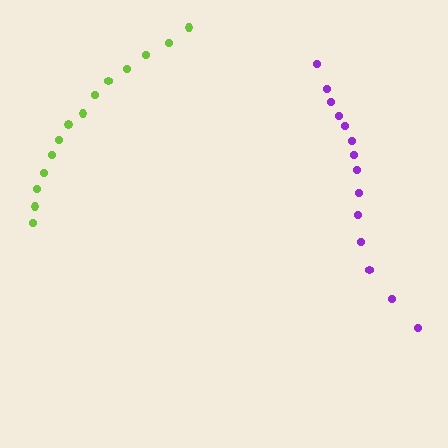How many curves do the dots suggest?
There are 2 distinct paths.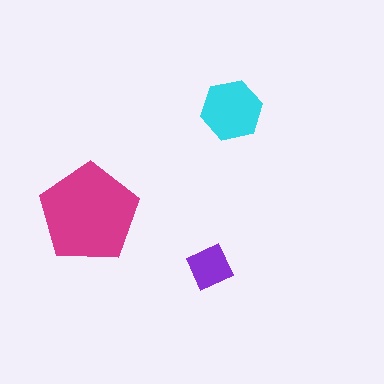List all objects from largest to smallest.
The magenta pentagon, the cyan hexagon, the purple diamond.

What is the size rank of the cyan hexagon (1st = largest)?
2nd.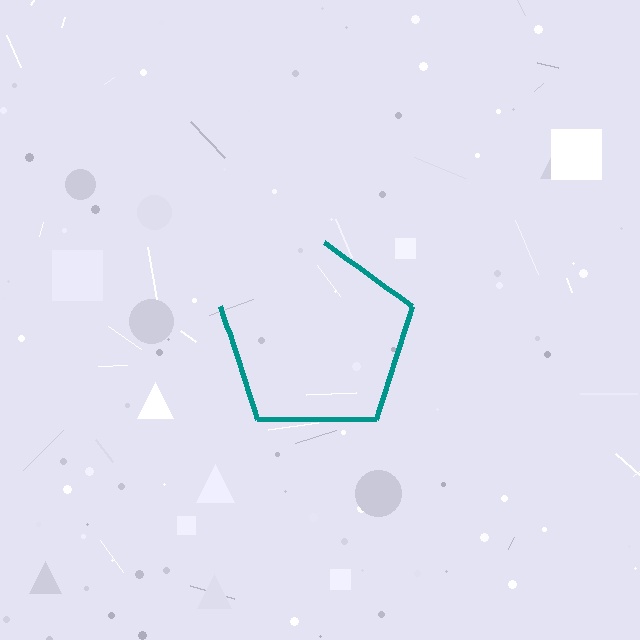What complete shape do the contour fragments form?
The contour fragments form a pentagon.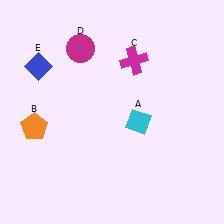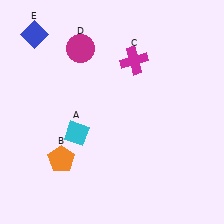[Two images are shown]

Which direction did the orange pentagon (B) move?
The orange pentagon (B) moved down.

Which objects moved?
The objects that moved are: the cyan diamond (A), the orange pentagon (B), the blue diamond (E).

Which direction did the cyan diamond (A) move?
The cyan diamond (A) moved left.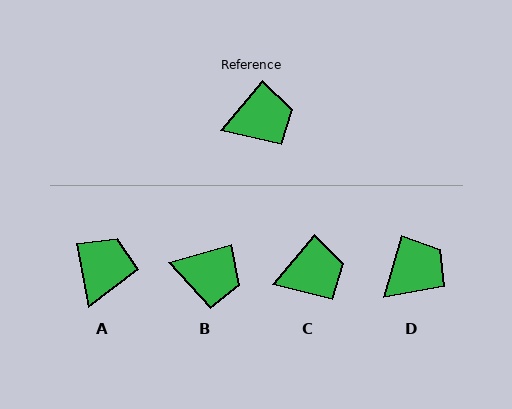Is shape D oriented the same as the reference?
No, it is off by about 24 degrees.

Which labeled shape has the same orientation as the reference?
C.